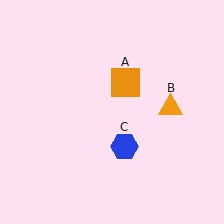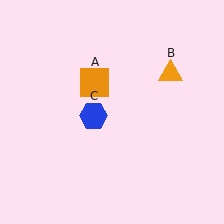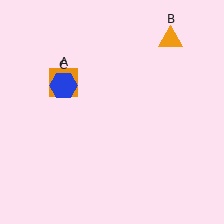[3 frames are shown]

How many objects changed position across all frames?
3 objects changed position: orange square (object A), orange triangle (object B), blue hexagon (object C).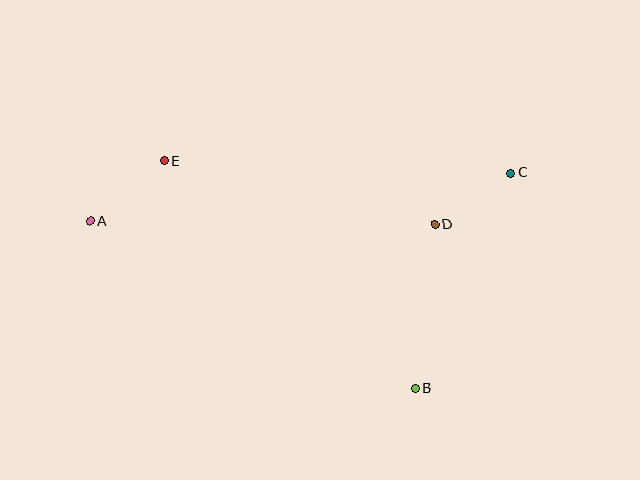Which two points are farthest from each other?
Points A and C are farthest from each other.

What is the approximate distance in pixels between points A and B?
The distance between A and B is approximately 365 pixels.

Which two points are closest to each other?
Points C and D are closest to each other.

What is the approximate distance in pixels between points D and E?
The distance between D and E is approximately 278 pixels.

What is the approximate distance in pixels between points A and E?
The distance between A and E is approximately 95 pixels.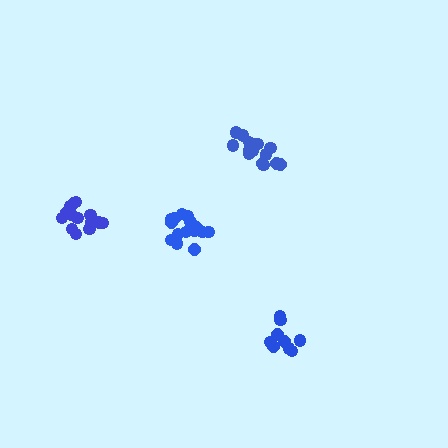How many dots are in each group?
Group 1: 15 dots, Group 2: 15 dots, Group 3: 15 dots, Group 4: 9 dots (54 total).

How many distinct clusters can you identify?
There are 4 distinct clusters.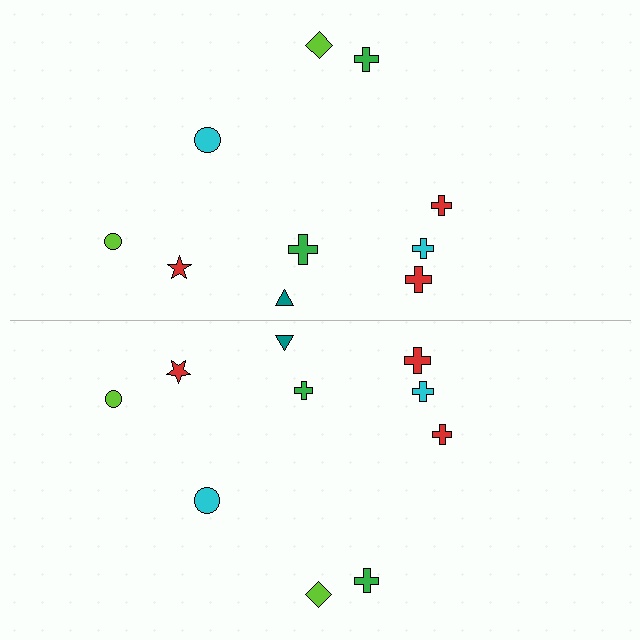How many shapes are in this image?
There are 20 shapes in this image.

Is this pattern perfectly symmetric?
No, the pattern is not perfectly symmetric. The green cross on the bottom side has a different size than its mirror counterpart.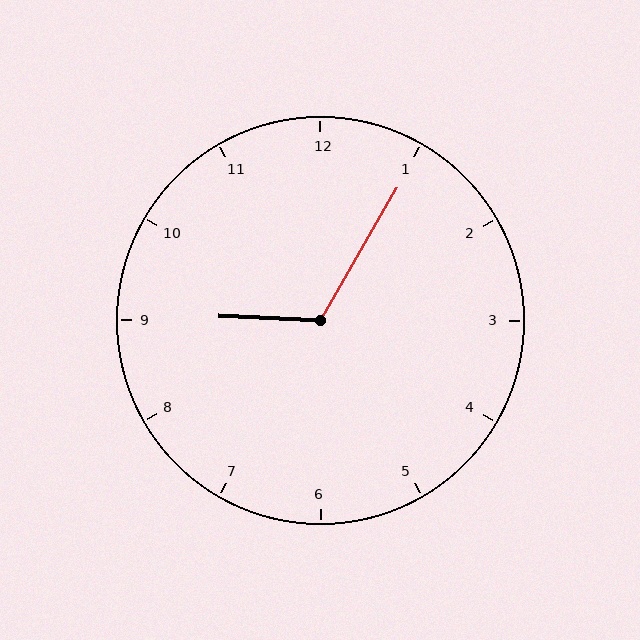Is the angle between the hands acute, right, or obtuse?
It is obtuse.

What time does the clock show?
9:05.